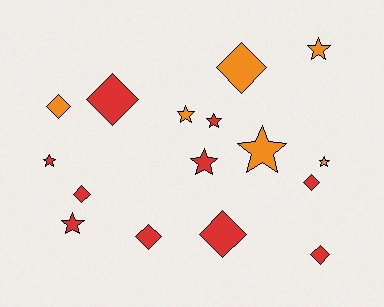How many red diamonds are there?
There are 6 red diamonds.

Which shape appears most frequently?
Diamond, with 8 objects.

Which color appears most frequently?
Red, with 10 objects.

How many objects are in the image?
There are 16 objects.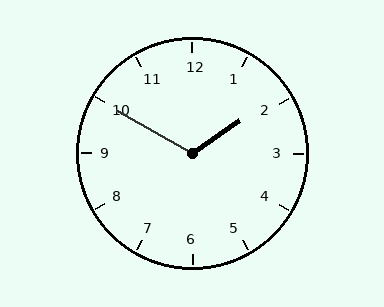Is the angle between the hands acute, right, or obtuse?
It is obtuse.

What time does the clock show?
1:50.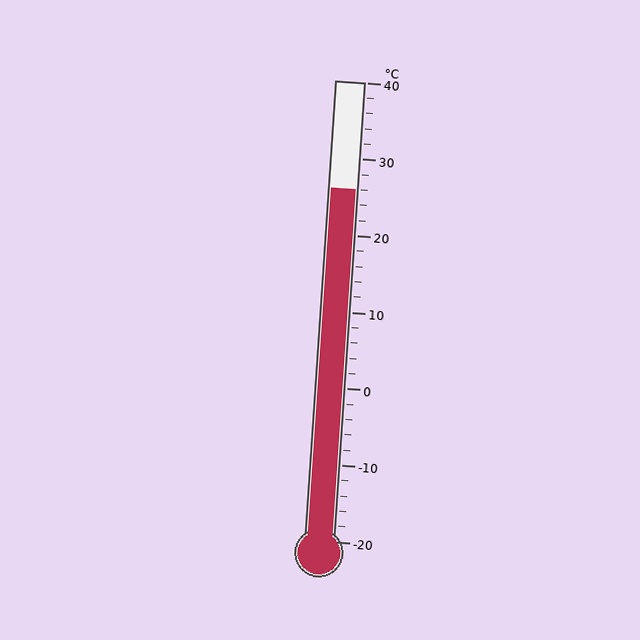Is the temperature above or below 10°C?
The temperature is above 10°C.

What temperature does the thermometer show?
The thermometer shows approximately 26°C.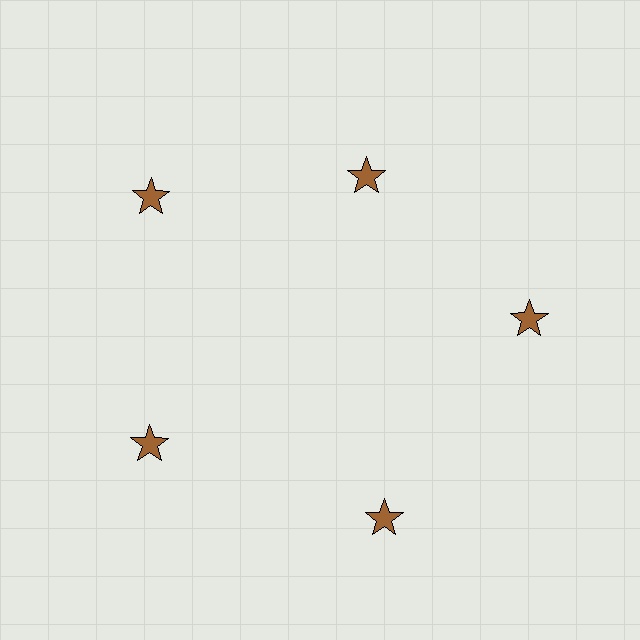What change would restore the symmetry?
The symmetry would be restored by moving it outward, back onto the ring so that all 5 stars sit at equal angles and equal distance from the center.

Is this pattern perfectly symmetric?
No. The 5 brown stars are arranged in a ring, but one element near the 1 o'clock position is pulled inward toward the center, breaking the 5-fold rotational symmetry.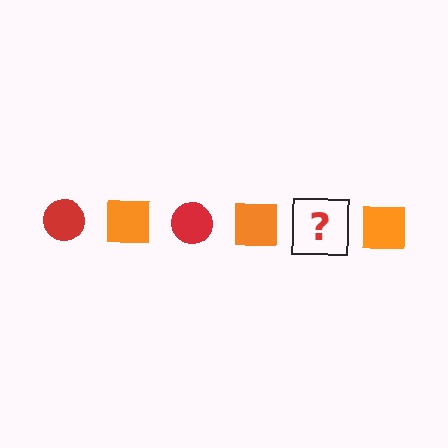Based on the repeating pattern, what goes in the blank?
The blank should be a red circle.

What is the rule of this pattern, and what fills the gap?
The rule is that the pattern alternates between red circle and orange square. The gap should be filled with a red circle.